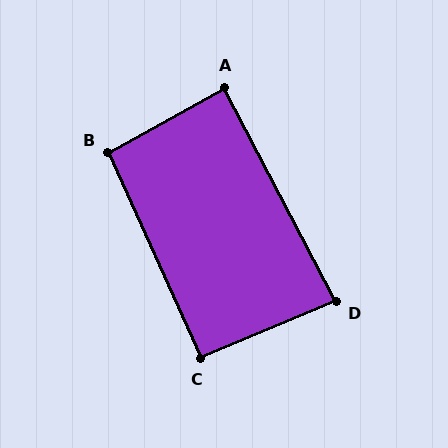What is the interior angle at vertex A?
Approximately 88 degrees (approximately right).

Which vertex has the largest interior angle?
B, at approximately 95 degrees.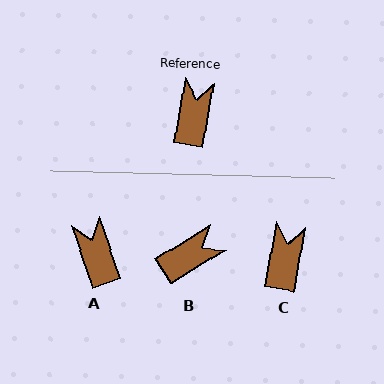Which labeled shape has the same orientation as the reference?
C.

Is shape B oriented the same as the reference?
No, it is off by about 49 degrees.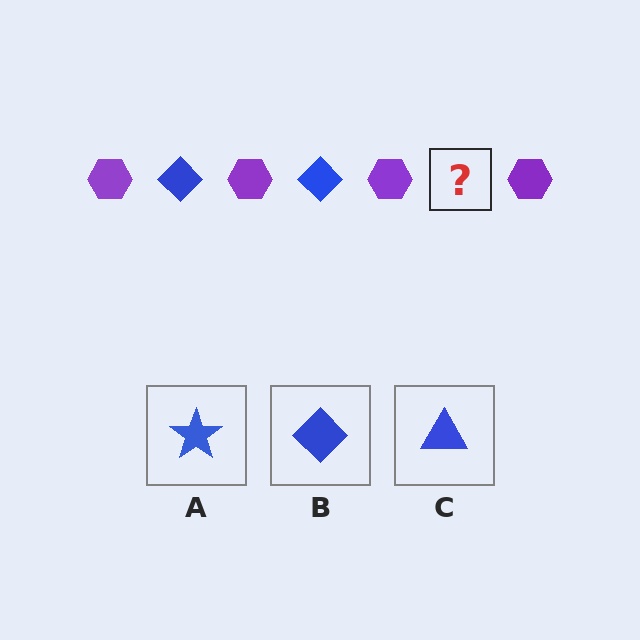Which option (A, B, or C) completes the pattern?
B.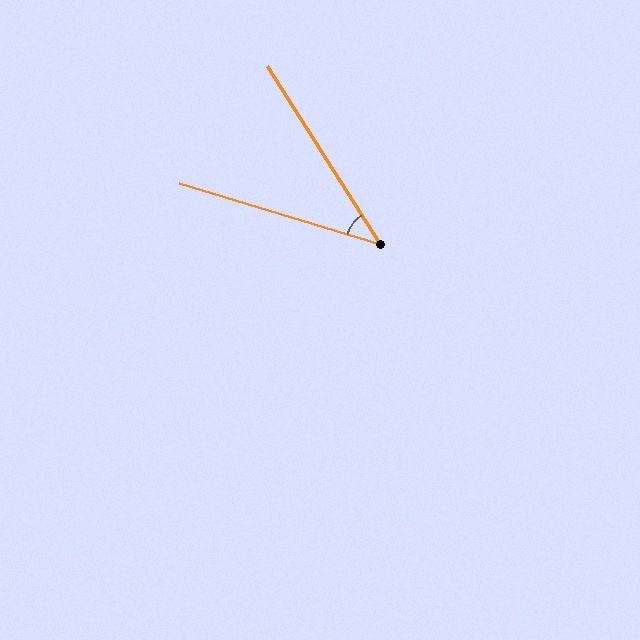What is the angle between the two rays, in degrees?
Approximately 41 degrees.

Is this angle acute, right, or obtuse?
It is acute.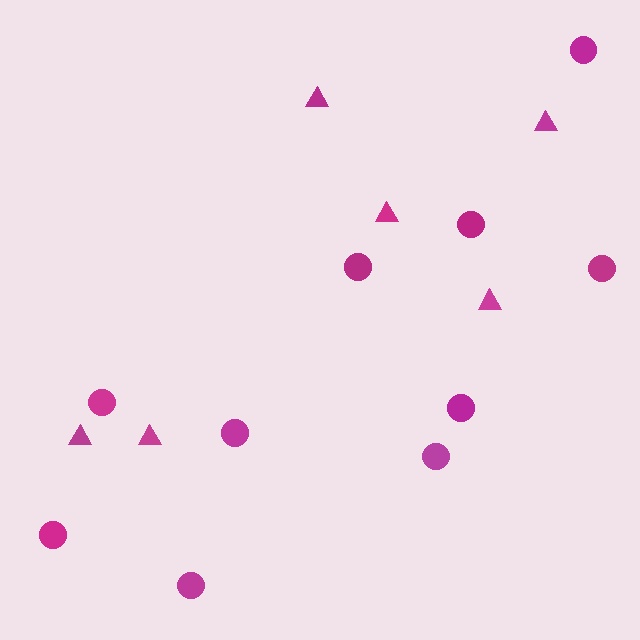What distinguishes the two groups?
There are 2 groups: one group of triangles (6) and one group of circles (10).